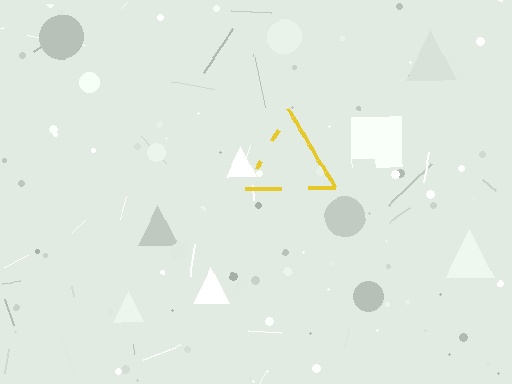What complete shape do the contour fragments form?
The contour fragments form a triangle.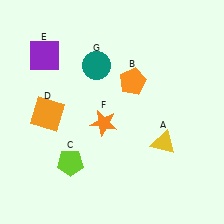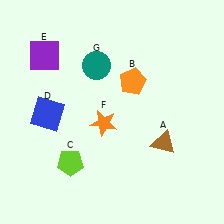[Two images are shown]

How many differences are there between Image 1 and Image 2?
There are 2 differences between the two images.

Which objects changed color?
A changed from yellow to brown. D changed from orange to blue.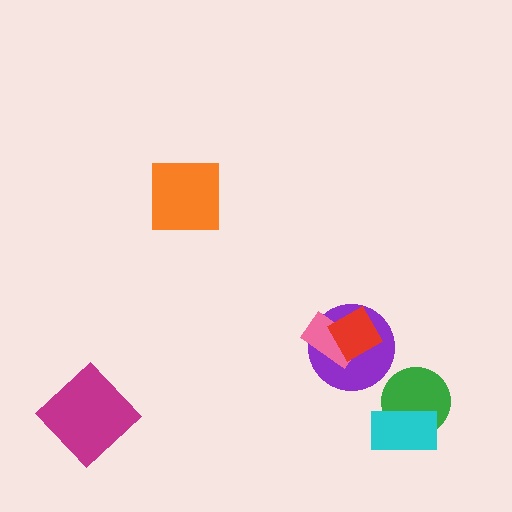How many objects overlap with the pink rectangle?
2 objects overlap with the pink rectangle.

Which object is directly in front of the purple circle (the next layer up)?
The pink rectangle is directly in front of the purple circle.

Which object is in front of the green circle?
The cyan rectangle is in front of the green circle.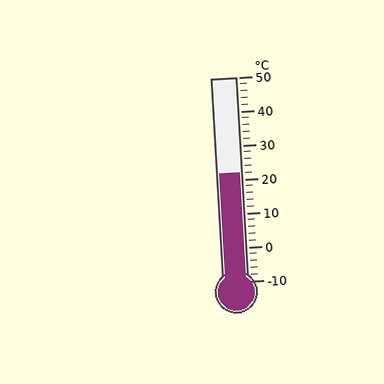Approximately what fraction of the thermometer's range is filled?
The thermometer is filled to approximately 55% of its range.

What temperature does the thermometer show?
The thermometer shows approximately 22°C.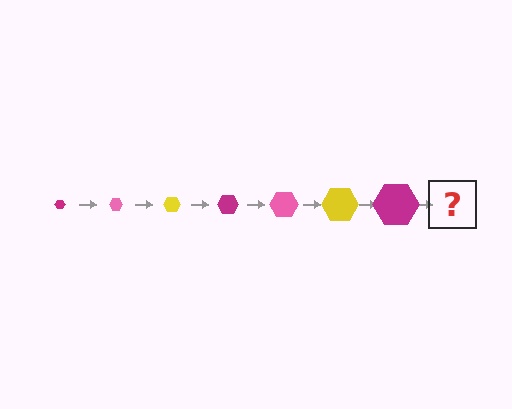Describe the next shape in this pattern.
It should be a pink hexagon, larger than the previous one.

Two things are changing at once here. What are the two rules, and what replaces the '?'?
The two rules are that the hexagon grows larger each step and the color cycles through magenta, pink, and yellow. The '?' should be a pink hexagon, larger than the previous one.